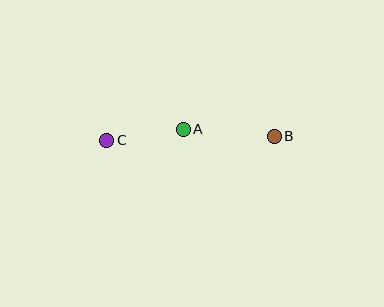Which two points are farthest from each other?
Points B and C are farthest from each other.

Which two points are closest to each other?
Points A and C are closest to each other.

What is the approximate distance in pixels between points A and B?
The distance between A and B is approximately 91 pixels.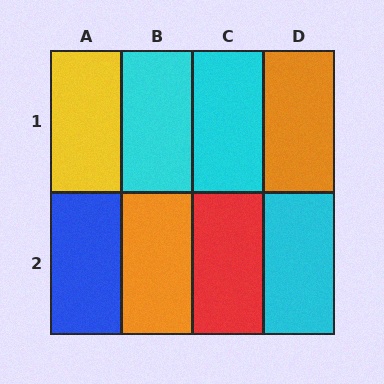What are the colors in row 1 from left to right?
Yellow, cyan, cyan, orange.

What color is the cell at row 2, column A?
Blue.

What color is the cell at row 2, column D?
Cyan.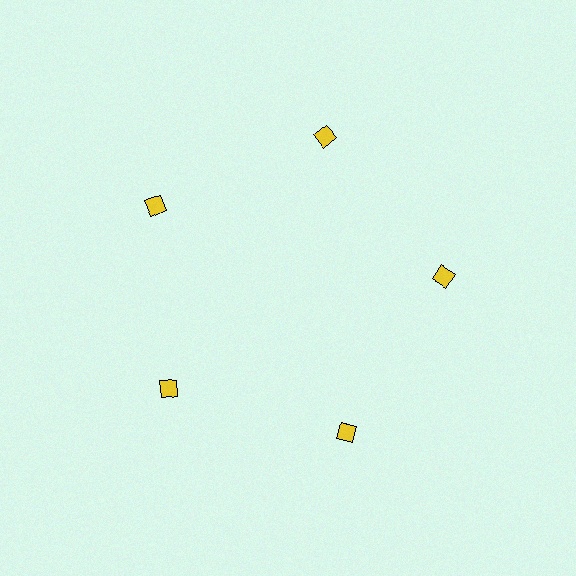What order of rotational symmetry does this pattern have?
This pattern has 5-fold rotational symmetry.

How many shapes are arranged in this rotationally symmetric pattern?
There are 5 shapes, arranged in 5 groups of 1.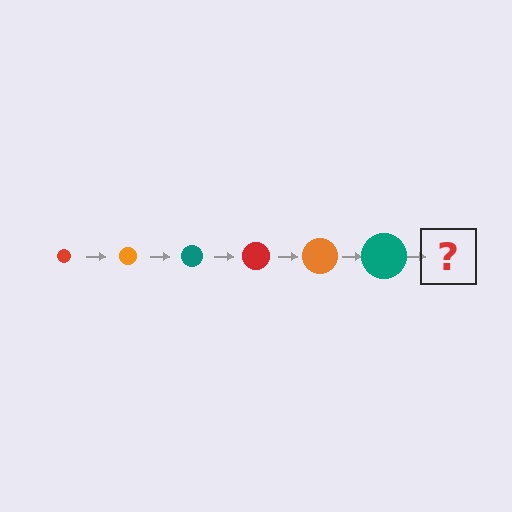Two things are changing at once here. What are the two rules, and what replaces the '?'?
The two rules are that the circle grows larger each step and the color cycles through red, orange, and teal. The '?' should be a red circle, larger than the previous one.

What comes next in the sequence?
The next element should be a red circle, larger than the previous one.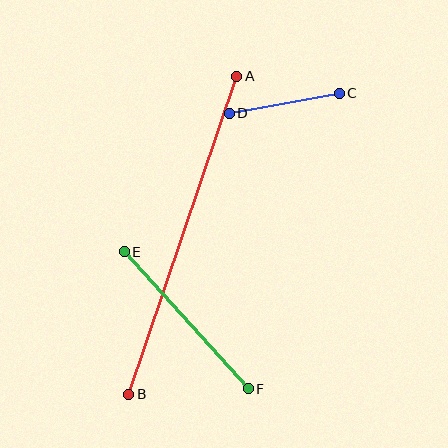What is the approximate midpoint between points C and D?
The midpoint is at approximately (284, 103) pixels.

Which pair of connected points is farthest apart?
Points A and B are farthest apart.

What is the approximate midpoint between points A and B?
The midpoint is at approximately (183, 235) pixels.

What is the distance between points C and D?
The distance is approximately 112 pixels.